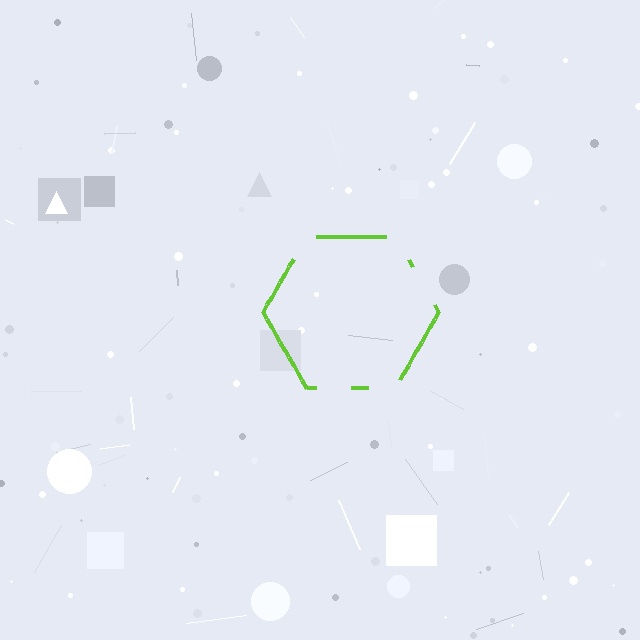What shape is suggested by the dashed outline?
The dashed outline suggests a hexagon.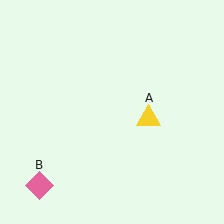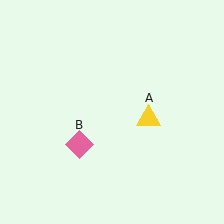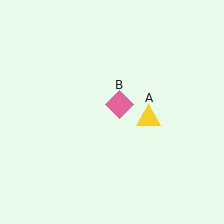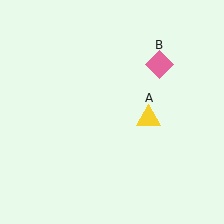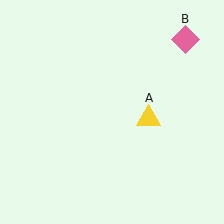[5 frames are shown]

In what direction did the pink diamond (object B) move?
The pink diamond (object B) moved up and to the right.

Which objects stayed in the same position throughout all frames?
Yellow triangle (object A) remained stationary.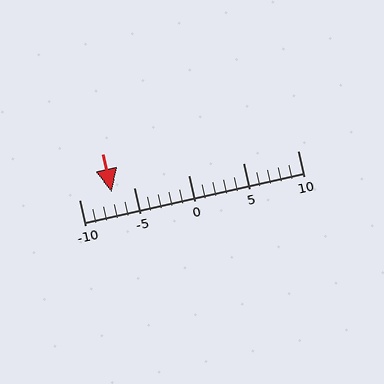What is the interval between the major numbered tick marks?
The major tick marks are spaced 5 units apart.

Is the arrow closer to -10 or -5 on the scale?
The arrow is closer to -5.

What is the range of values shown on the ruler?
The ruler shows values from -10 to 10.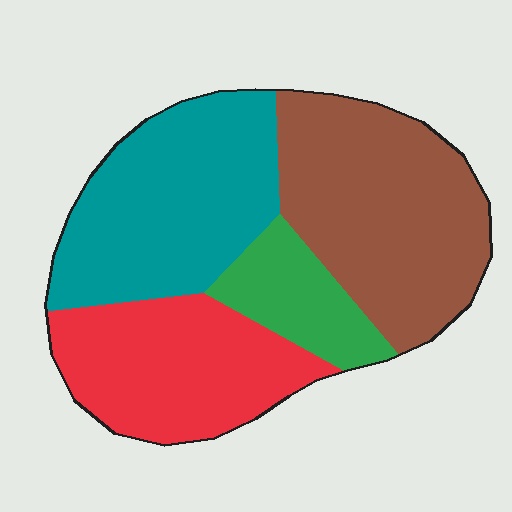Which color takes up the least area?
Green, at roughly 10%.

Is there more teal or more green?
Teal.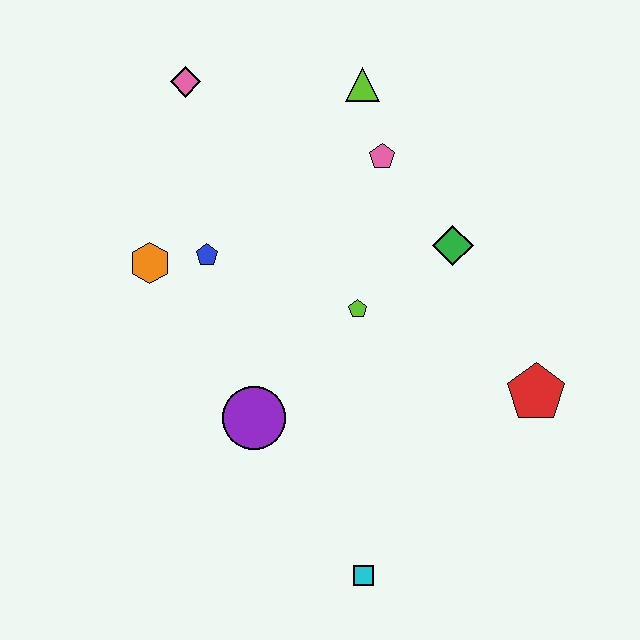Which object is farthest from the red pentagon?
The pink diamond is farthest from the red pentagon.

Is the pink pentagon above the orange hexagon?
Yes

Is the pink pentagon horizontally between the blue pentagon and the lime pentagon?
No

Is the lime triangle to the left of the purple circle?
No